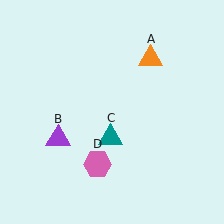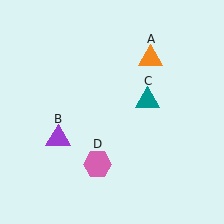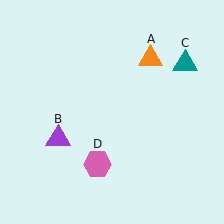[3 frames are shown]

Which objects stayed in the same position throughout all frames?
Orange triangle (object A) and purple triangle (object B) and pink hexagon (object D) remained stationary.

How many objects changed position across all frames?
1 object changed position: teal triangle (object C).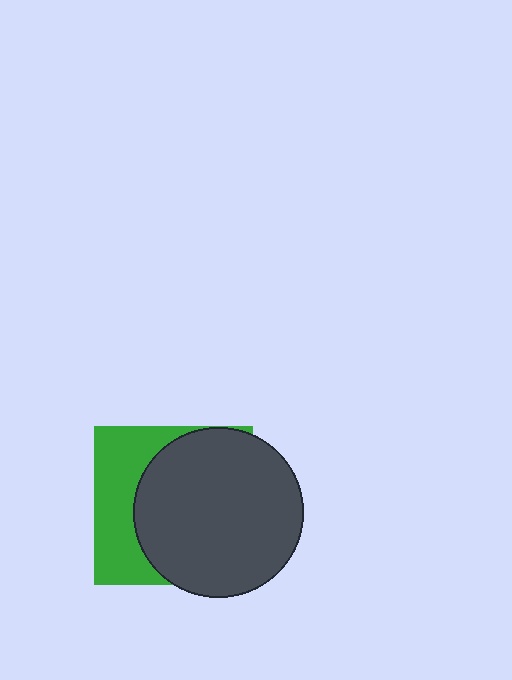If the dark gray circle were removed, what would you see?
You would see the complete green square.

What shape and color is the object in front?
The object in front is a dark gray circle.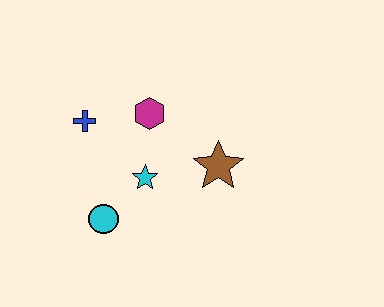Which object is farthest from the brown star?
The blue cross is farthest from the brown star.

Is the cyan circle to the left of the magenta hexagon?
Yes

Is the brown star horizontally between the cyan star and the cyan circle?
No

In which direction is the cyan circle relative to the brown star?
The cyan circle is to the left of the brown star.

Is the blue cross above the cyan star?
Yes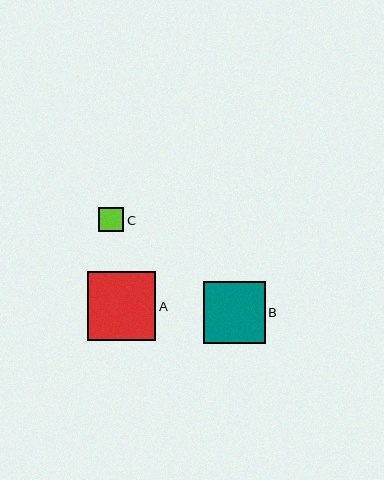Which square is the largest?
Square A is the largest with a size of approximately 68 pixels.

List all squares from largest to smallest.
From largest to smallest: A, B, C.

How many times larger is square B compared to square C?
Square B is approximately 2.5 times the size of square C.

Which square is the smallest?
Square C is the smallest with a size of approximately 25 pixels.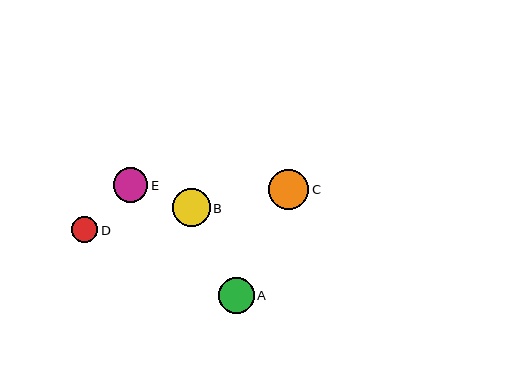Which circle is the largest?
Circle C is the largest with a size of approximately 40 pixels.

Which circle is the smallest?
Circle D is the smallest with a size of approximately 26 pixels.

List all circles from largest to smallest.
From largest to smallest: C, B, A, E, D.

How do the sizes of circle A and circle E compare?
Circle A and circle E are approximately the same size.